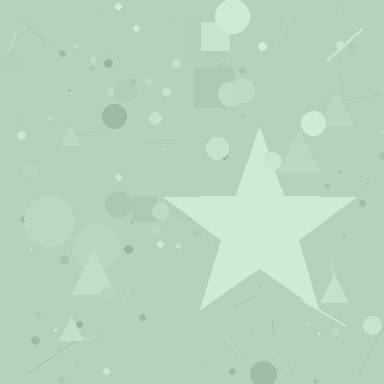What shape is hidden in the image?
A star is hidden in the image.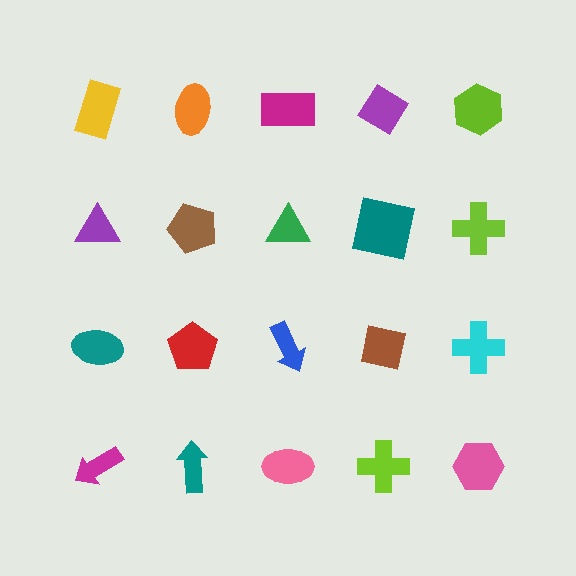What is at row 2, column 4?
A teal square.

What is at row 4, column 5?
A pink hexagon.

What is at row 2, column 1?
A purple triangle.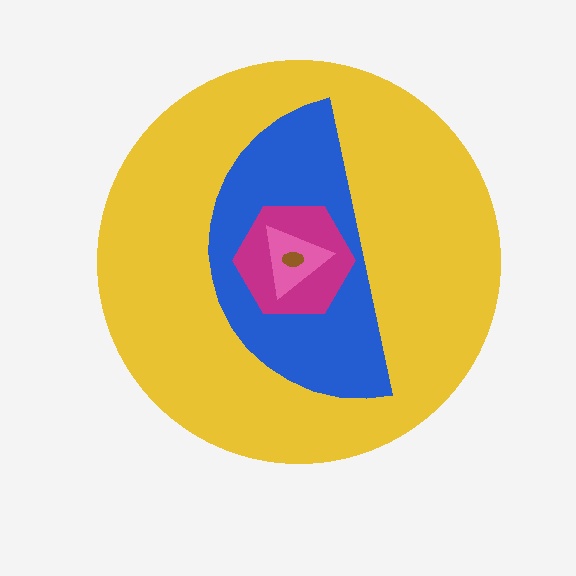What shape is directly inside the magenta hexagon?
The pink triangle.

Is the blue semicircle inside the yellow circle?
Yes.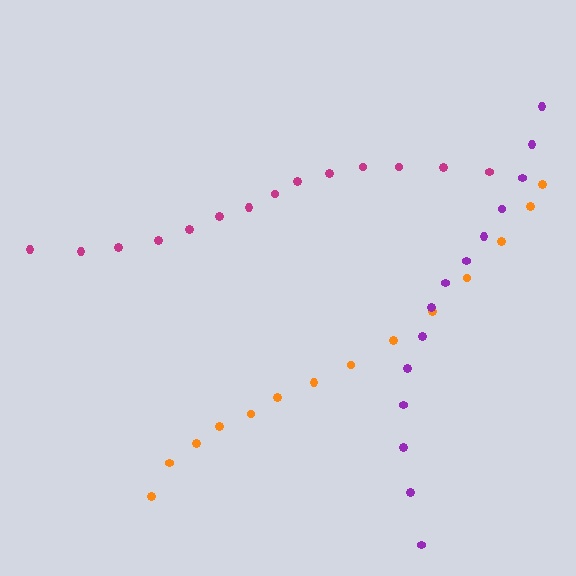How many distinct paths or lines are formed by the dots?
There are 3 distinct paths.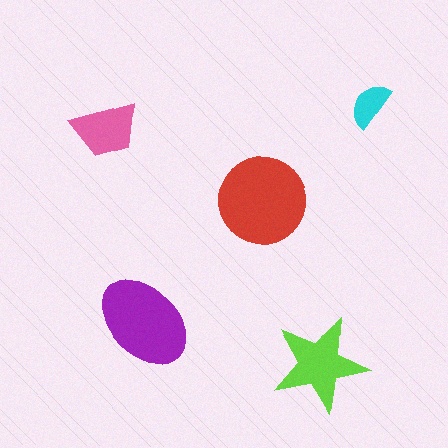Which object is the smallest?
The cyan semicircle.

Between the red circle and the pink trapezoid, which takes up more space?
The red circle.